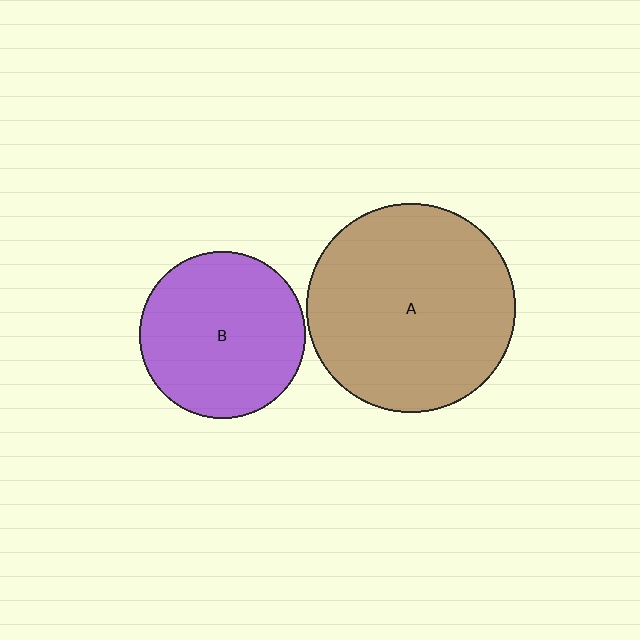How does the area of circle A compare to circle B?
Approximately 1.6 times.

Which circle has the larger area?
Circle A (brown).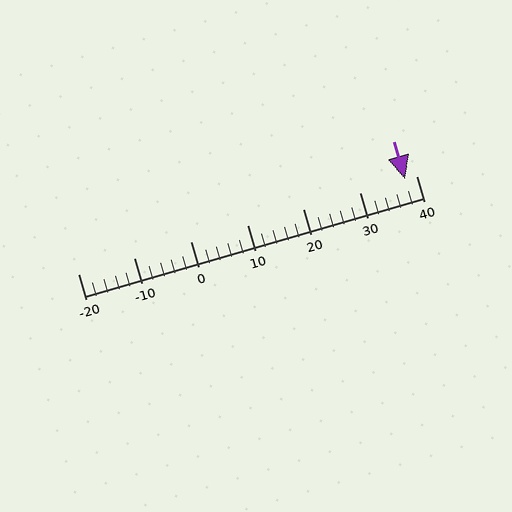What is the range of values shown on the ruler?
The ruler shows values from -20 to 40.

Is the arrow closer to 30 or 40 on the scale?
The arrow is closer to 40.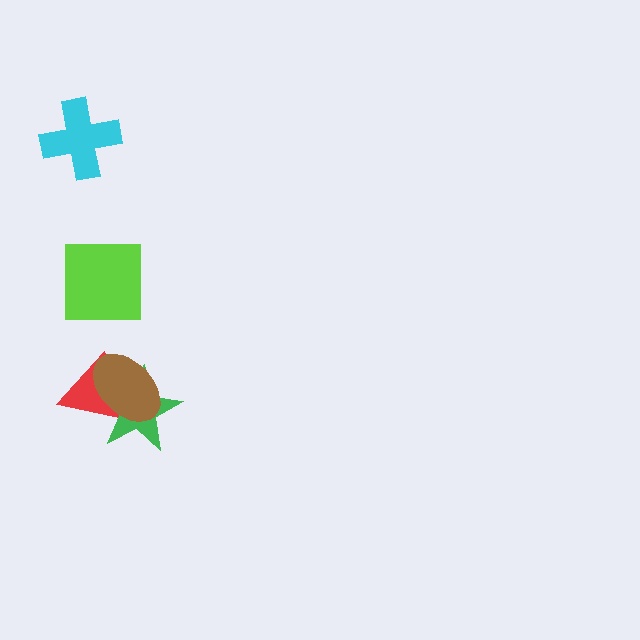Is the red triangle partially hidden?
Yes, it is partially covered by another shape.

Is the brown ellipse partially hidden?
No, no other shape covers it.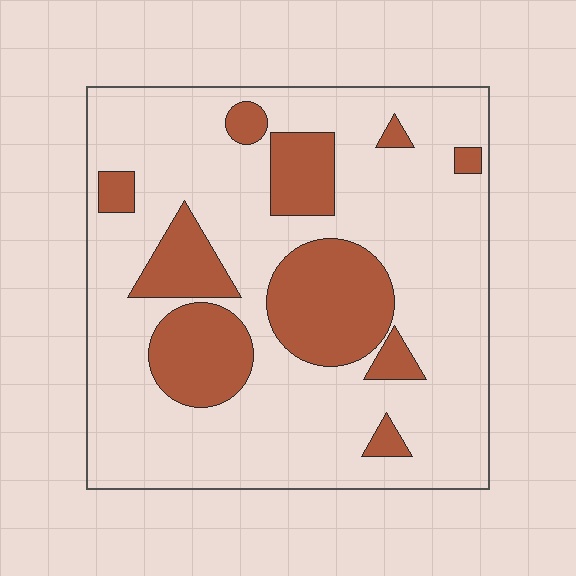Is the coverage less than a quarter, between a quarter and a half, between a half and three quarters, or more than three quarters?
Less than a quarter.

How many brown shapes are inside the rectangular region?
10.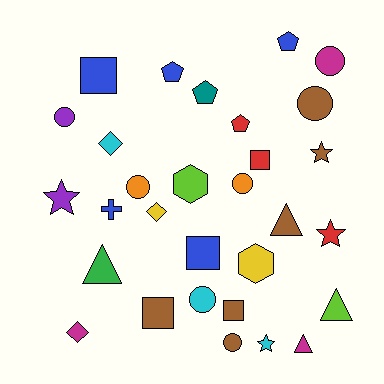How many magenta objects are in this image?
There are 3 magenta objects.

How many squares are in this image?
There are 5 squares.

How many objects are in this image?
There are 30 objects.